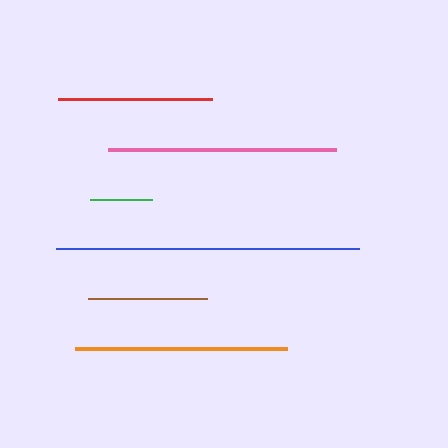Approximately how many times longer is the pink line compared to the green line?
The pink line is approximately 3.7 times the length of the green line.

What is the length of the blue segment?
The blue segment is approximately 303 pixels long.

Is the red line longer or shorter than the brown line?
The red line is longer than the brown line.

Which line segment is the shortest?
The green line is the shortest at approximately 62 pixels.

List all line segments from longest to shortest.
From longest to shortest: blue, pink, orange, red, brown, green.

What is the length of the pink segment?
The pink segment is approximately 229 pixels long.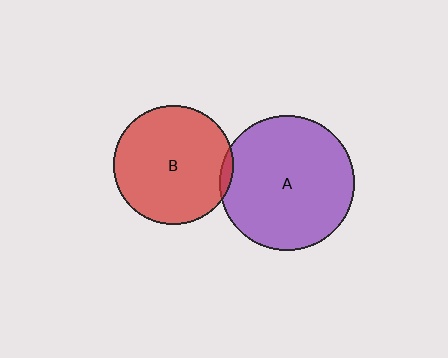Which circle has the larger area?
Circle A (purple).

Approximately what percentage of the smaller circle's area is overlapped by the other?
Approximately 5%.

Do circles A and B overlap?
Yes.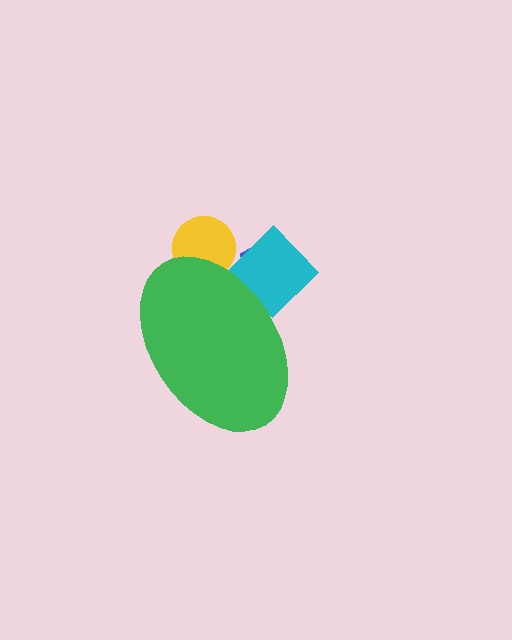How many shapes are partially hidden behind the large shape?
3 shapes are partially hidden.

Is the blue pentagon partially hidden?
Yes, the blue pentagon is partially hidden behind the green ellipse.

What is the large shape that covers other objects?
A green ellipse.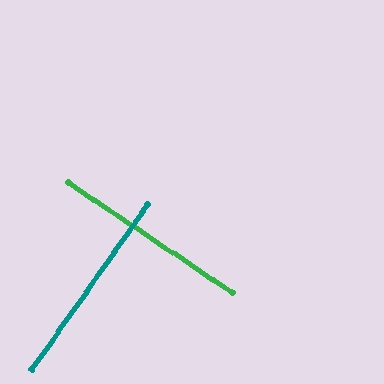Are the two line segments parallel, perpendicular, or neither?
Perpendicular — they meet at approximately 89°.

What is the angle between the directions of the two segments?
Approximately 89 degrees.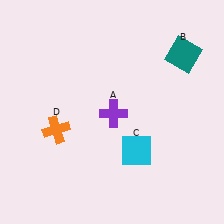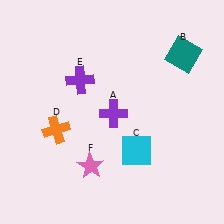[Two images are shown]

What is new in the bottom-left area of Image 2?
A pink star (F) was added in the bottom-left area of Image 2.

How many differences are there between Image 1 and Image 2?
There are 2 differences between the two images.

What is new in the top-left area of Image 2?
A purple cross (E) was added in the top-left area of Image 2.